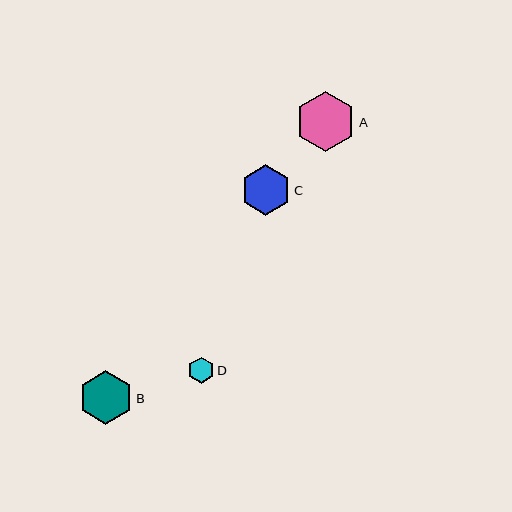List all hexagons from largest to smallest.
From largest to smallest: A, B, C, D.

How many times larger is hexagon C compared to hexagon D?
Hexagon C is approximately 1.9 times the size of hexagon D.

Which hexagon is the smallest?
Hexagon D is the smallest with a size of approximately 26 pixels.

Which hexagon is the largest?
Hexagon A is the largest with a size of approximately 60 pixels.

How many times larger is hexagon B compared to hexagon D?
Hexagon B is approximately 2.0 times the size of hexagon D.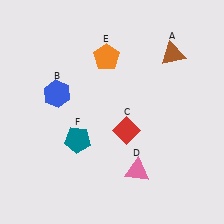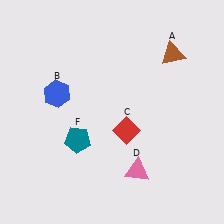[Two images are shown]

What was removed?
The orange pentagon (E) was removed in Image 2.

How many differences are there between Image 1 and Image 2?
There is 1 difference between the two images.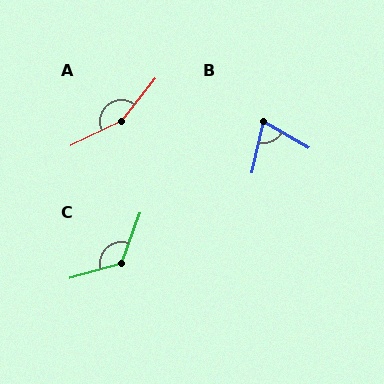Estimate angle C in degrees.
Approximately 126 degrees.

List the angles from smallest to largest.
B (73°), C (126°), A (154°).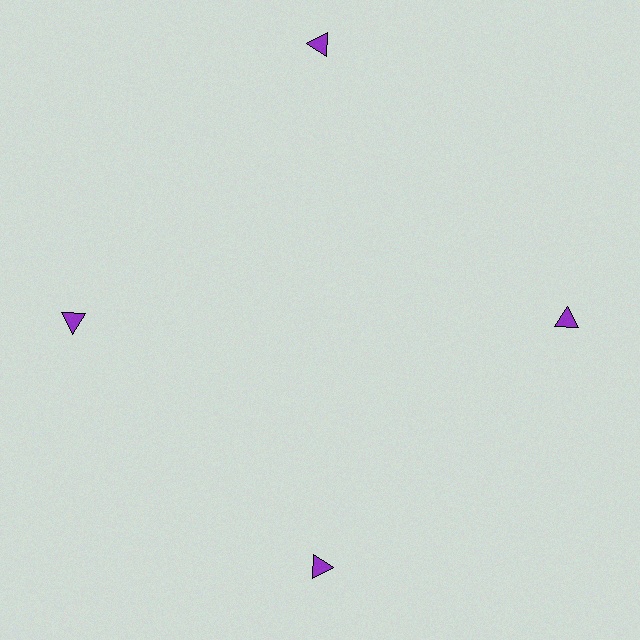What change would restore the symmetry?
The symmetry would be restored by moving it inward, back onto the ring so that all 4 triangles sit at equal angles and equal distance from the center.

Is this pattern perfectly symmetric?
No. The 4 purple triangles are arranged in a ring, but one element near the 12 o'clock position is pushed outward from the center, breaking the 4-fold rotational symmetry.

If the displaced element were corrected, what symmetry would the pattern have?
It would have 4-fold rotational symmetry — the pattern would map onto itself every 90 degrees.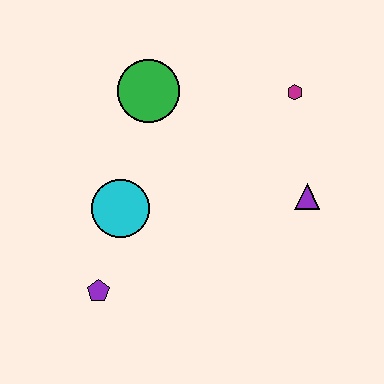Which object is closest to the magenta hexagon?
The purple triangle is closest to the magenta hexagon.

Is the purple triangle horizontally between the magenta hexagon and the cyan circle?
No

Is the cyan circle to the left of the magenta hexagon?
Yes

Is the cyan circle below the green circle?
Yes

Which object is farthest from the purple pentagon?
The magenta hexagon is farthest from the purple pentagon.